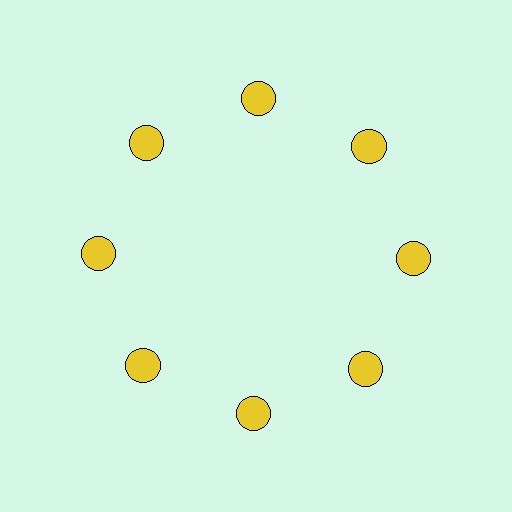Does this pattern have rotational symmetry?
Yes, this pattern has 8-fold rotational symmetry. It looks the same after rotating 45 degrees around the center.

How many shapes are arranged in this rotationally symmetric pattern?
There are 8 shapes, arranged in 8 groups of 1.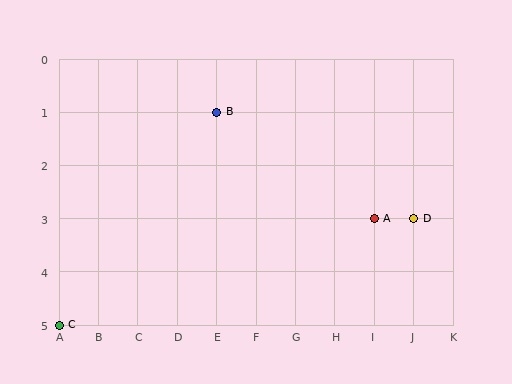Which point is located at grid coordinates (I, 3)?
Point A is at (I, 3).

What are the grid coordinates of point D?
Point D is at grid coordinates (J, 3).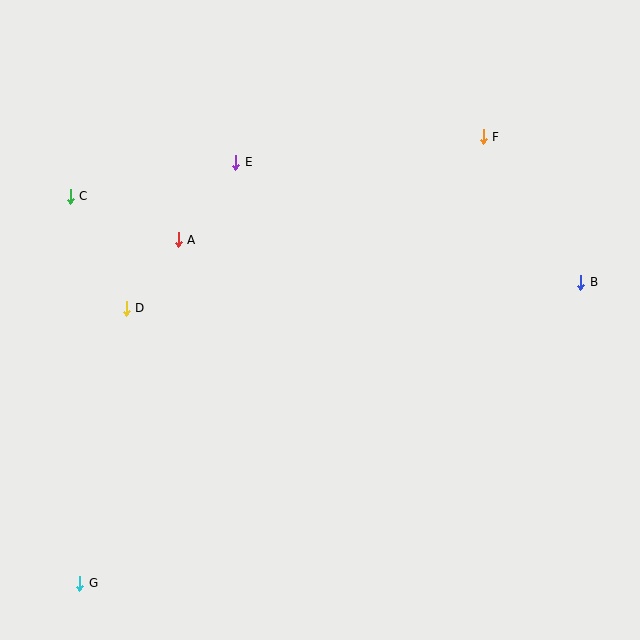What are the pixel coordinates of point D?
Point D is at (126, 308).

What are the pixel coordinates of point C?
Point C is at (70, 196).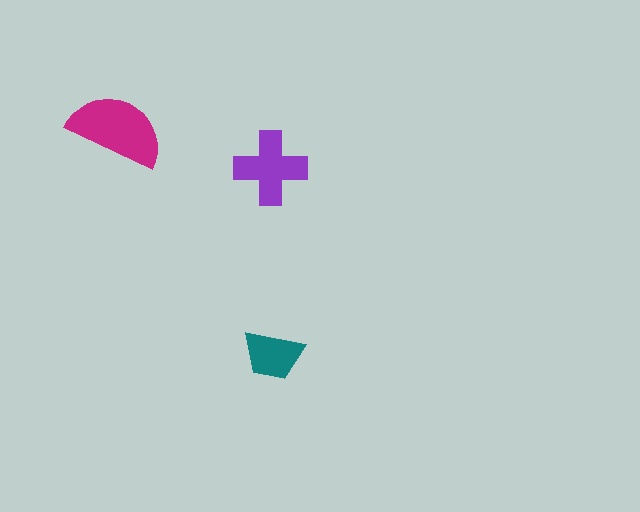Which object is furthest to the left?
The magenta semicircle is leftmost.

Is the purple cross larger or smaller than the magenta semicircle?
Smaller.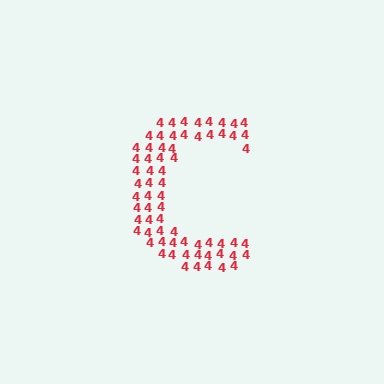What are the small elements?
The small elements are digit 4's.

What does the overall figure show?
The overall figure shows the letter C.